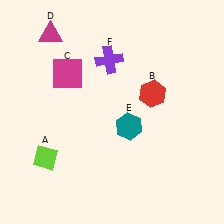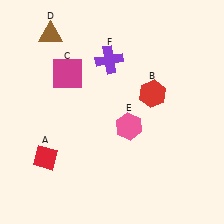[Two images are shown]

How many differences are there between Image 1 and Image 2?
There are 3 differences between the two images.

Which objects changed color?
A changed from lime to red. D changed from magenta to brown. E changed from teal to pink.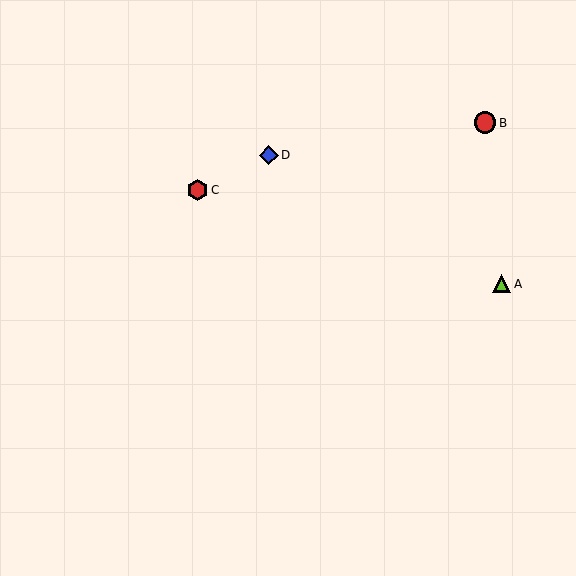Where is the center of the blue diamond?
The center of the blue diamond is at (269, 155).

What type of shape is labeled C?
Shape C is a red hexagon.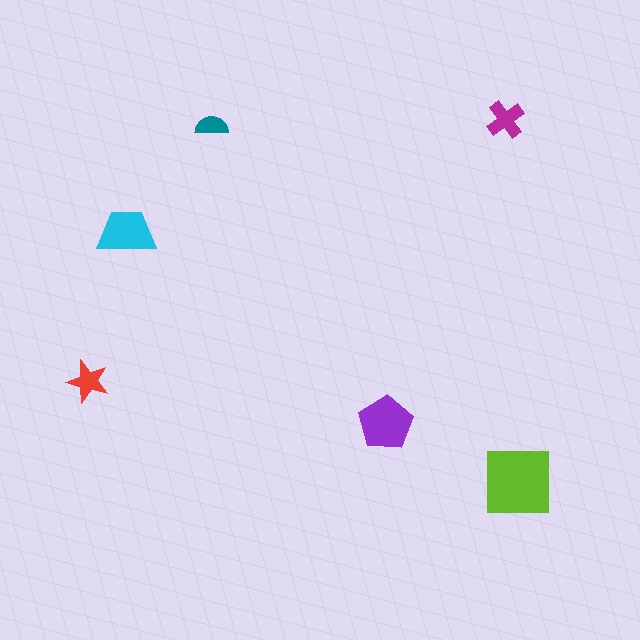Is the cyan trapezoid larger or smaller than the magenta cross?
Larger.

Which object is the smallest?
The teal semicircle.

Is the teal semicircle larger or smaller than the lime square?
Smaller.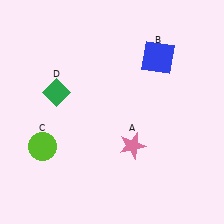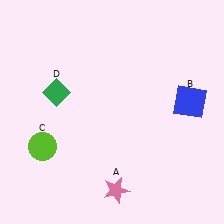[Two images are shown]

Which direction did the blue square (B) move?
The blue square (B) moved down.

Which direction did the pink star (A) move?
The pink star (A) moved down.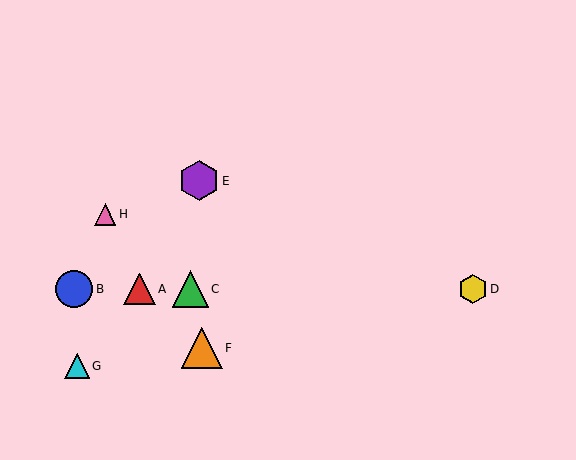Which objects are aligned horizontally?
Objects A, B, C, D are aligned horizontally.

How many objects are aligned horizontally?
4 objects (A, B, C, D) are aligned horizontally.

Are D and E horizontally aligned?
No, D is at y≈289 and E is at y≈181.